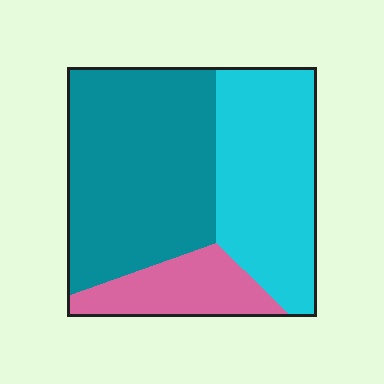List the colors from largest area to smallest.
From largest to smallest: teal, cyan, pink.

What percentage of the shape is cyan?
Cyan covers around 35% of the shape.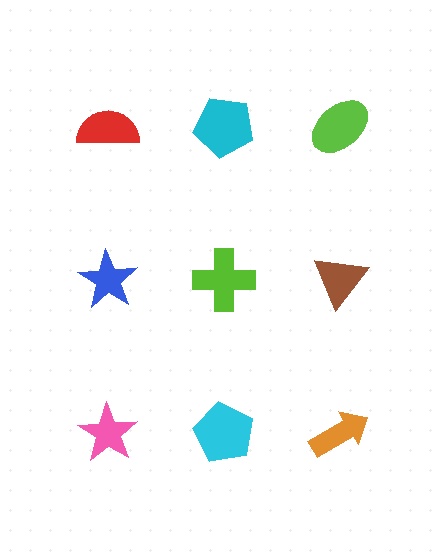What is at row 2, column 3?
A brown triangle.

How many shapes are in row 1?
3 shapes.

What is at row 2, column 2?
A lime cross.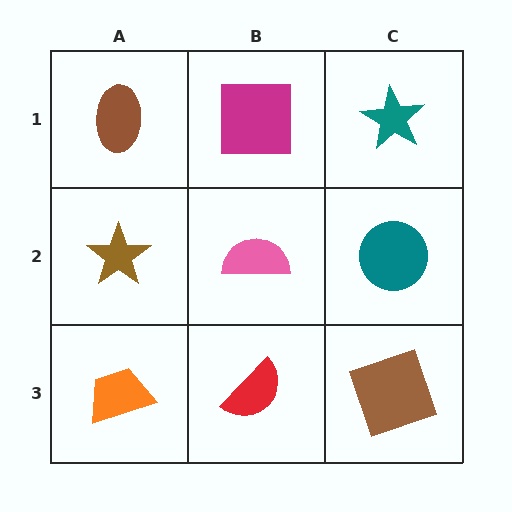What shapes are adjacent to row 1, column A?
A brown star (row 2, column A), a magenta square (row 1, column B).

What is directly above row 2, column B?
A magenta square.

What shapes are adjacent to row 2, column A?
A brown ellipse (row 1, column A), an orange trapezoid (row 3, column A), a pink semicircle (row 2, column B).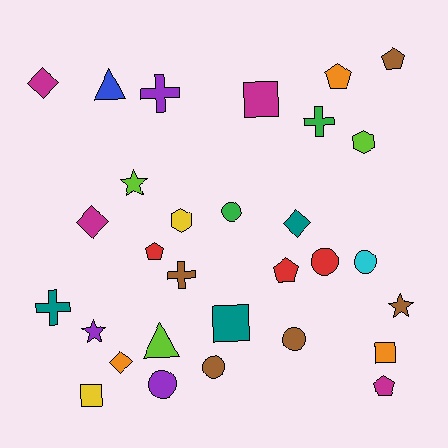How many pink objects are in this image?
There are no pink objects.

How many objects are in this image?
There are 30 objects.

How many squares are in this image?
There are 4 squares.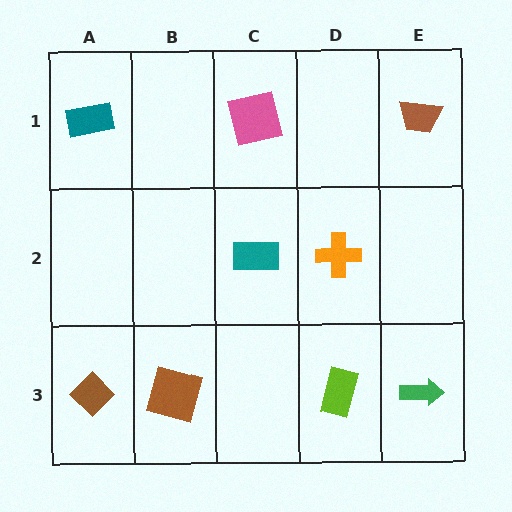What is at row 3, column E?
A green arrow.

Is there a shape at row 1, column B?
No, that cell is empty.